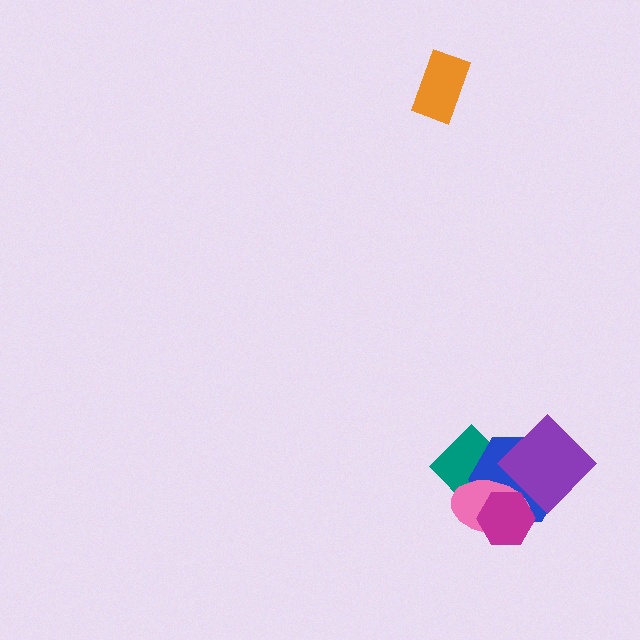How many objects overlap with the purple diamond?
4 objects overlap with the purple diamond.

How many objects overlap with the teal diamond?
4 objects overlap with the teal diamond.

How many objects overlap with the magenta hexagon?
4 objects overlap with the magenta hexagon.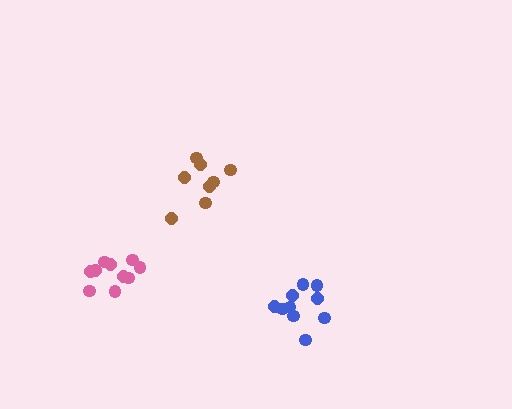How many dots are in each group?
Group 1: 8 dots, Group 2: 10 dots, Group 3: 10 dots (28 total).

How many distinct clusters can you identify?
There are 3 distinct clusters.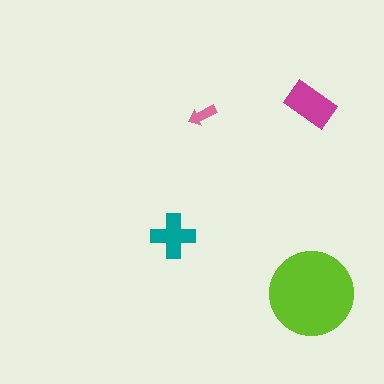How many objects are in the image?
There are 4 objects in the image.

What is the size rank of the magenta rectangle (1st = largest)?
2nd.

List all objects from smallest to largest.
The pink arrow, the teal cross, the magenta rectangle, the lime circle.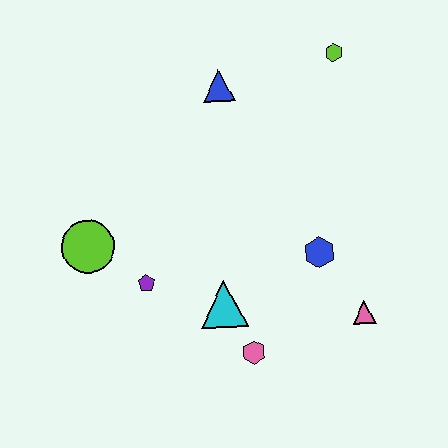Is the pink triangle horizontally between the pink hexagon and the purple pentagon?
No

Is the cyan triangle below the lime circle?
Yes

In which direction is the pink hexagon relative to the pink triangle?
The pink hexagon is to the left of the pink triangle.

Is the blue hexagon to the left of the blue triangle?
No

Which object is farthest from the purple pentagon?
The lime hexagon is farthest from the purple pentagon.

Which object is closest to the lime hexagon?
The blue triangle is closest to the lime hexagon.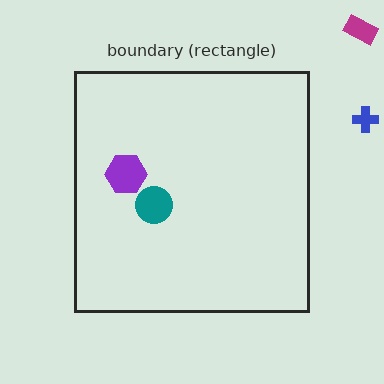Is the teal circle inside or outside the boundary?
Inside.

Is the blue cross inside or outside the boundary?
Outside.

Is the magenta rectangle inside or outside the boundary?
Outside.